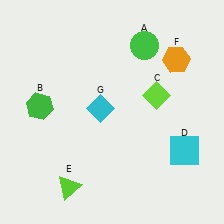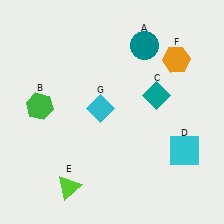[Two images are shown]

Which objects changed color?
A changed from green to teal. C changed from lime to teal.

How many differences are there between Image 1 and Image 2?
There are 2 differences between the two images.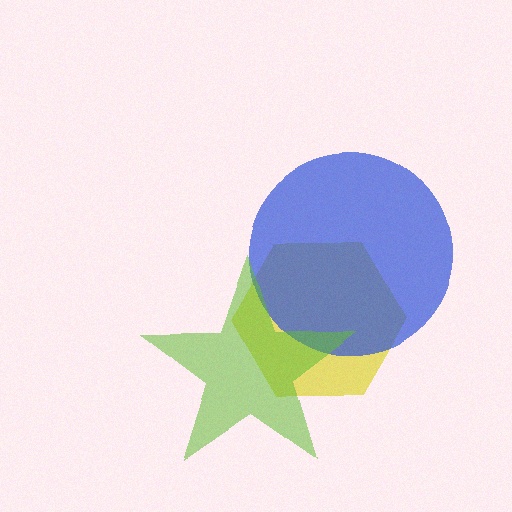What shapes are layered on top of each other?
The layered shapes are: a yellow hexagon, a blue circle, a lime star.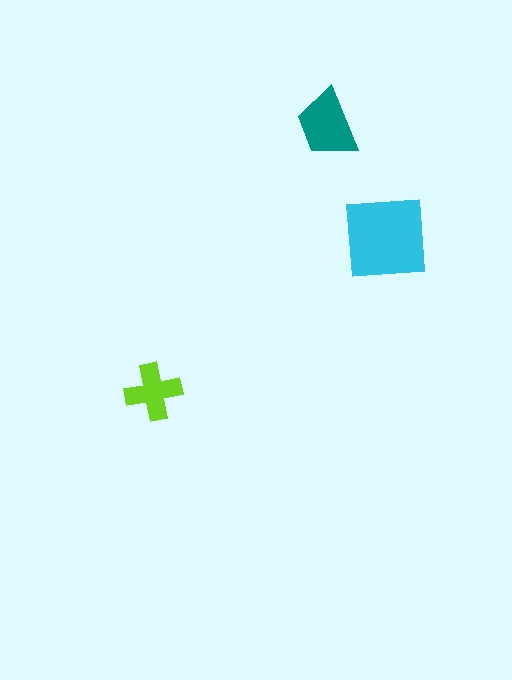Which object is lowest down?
The lime cross is bottommost.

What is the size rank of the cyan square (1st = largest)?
1st.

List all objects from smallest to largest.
The lime cross, the teal trapezoid, the cyan square.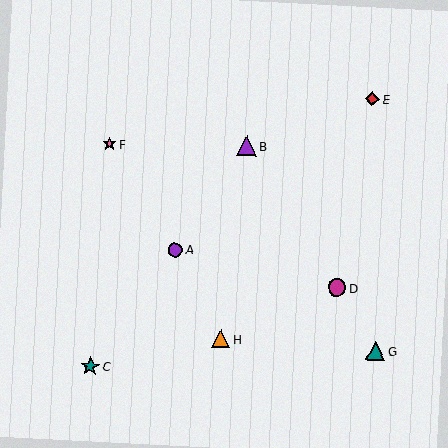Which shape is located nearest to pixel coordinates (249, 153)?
The purple triangle (labeled B) at (246, 146) is nearest to that location.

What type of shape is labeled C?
Shape C is a teal star.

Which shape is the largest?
The purple triangle (labeled B) is the largest.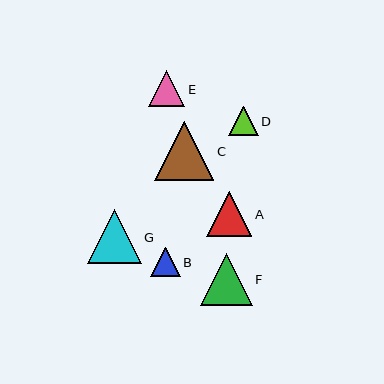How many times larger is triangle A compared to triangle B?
Triangle A is approximately 1.5 times the size of triangle B.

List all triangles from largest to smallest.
From largest to smallest: C, G, F, A, E, B, D.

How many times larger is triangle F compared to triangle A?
Triangle F is approximately 1.2 times the size of triangle A.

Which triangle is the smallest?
Triangle D is the smallest with a size of approximately 29 pixels.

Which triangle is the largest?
Triangle C is the largest with a size of approximately 59 pixels.